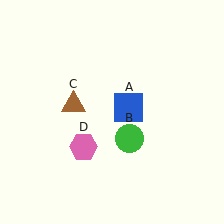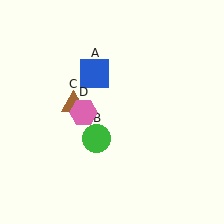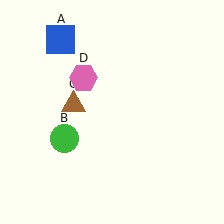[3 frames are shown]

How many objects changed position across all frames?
3 objects changed position: blue square (object A), green circle (object B), pink hexagon (object D).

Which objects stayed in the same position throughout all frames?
Brown triangle (object C) remained stationary.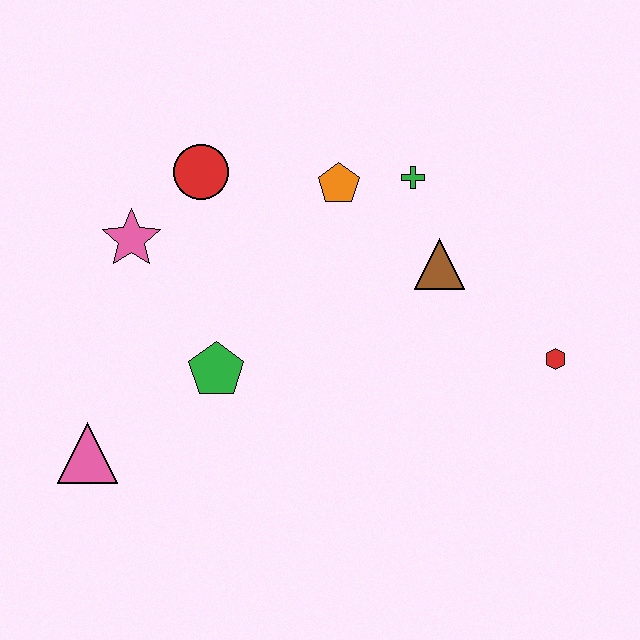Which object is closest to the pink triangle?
The green pentagon is closest to the pink triangle.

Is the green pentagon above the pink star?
No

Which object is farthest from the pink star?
The red hexagon is farthest from the pink star.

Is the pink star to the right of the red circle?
No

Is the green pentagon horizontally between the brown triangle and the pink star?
Yes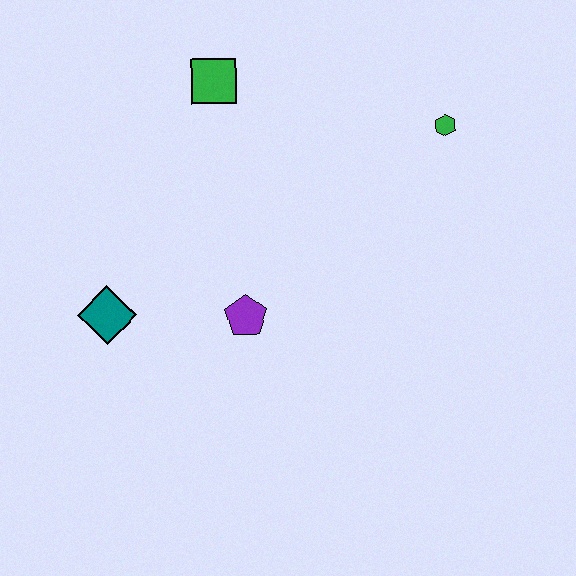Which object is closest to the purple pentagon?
The teal diamond is closest to the purple pentagon.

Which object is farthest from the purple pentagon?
The green hexagon is farthest from the purple pentagon.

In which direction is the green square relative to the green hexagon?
The green square is to the left of the green hexagon.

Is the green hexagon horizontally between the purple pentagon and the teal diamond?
No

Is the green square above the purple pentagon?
Yes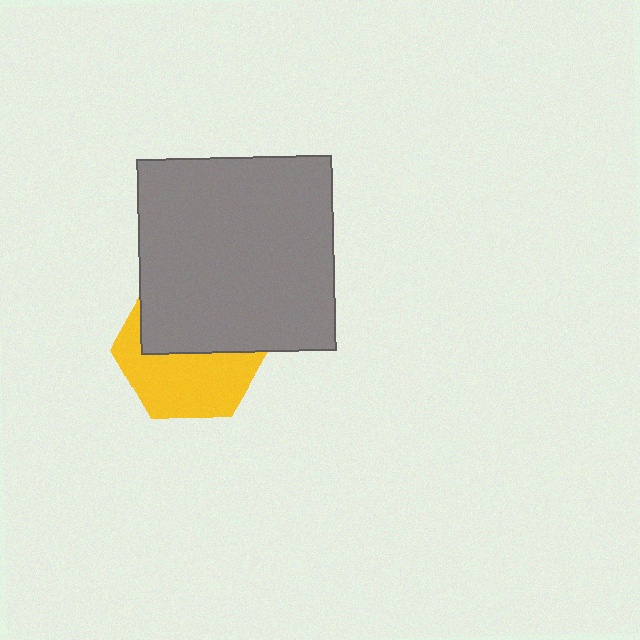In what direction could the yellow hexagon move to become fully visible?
The yellow hexagon could move down. That would shift it out from behind the gray square entirely.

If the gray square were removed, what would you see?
You would see the complete yellow hexagon.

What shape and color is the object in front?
The object in front is a gray square.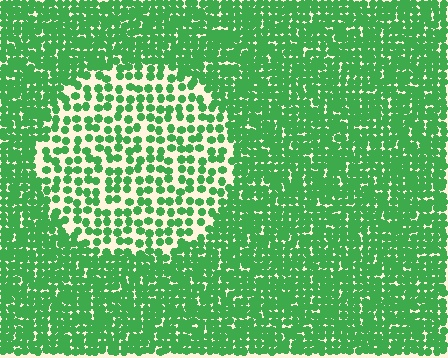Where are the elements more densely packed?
The elements are more densely packed outside the circle boundary.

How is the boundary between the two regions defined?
The boundary is defined by a change in element density (approximately 2.1x ratio). All elements are the same color, size, and shape.